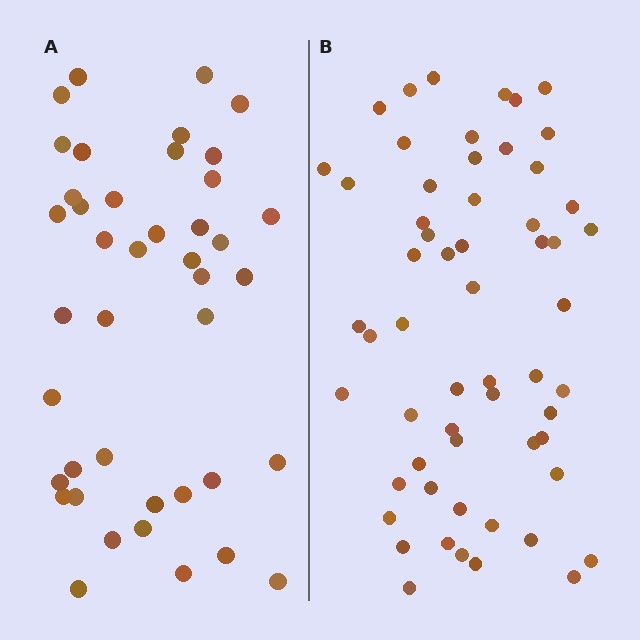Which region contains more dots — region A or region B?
Region B (the right region) has more dots.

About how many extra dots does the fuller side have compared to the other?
Region B has approximately 15 more dots than region A.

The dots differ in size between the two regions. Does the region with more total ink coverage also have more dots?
No. Region A has more total ink coverage because its dots are larger, but region B actually contains more individual dots. Total area can be misleading — the number of items is what matters here.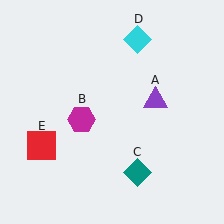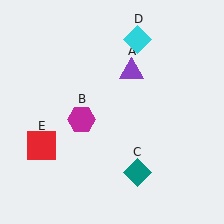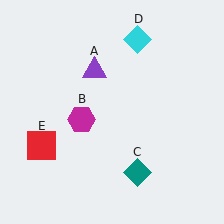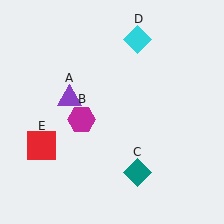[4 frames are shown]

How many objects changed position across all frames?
1 object changed position: purple triangle (object A).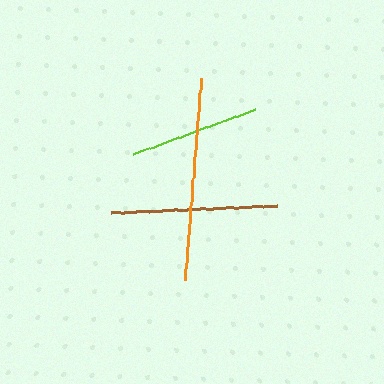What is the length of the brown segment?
The brown segment is approximately 165 pixels long.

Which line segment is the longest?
The orange line is the longest at approximately 203 pixels.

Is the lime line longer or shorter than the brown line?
The brown line is longer than the lime line.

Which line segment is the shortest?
The lime line is the shortest at approximately 130 pixels.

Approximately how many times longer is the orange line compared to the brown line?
The orange line is approximately 1.2 times the length of the brown line.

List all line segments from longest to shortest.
From longest to shortest: orange, brown, lime.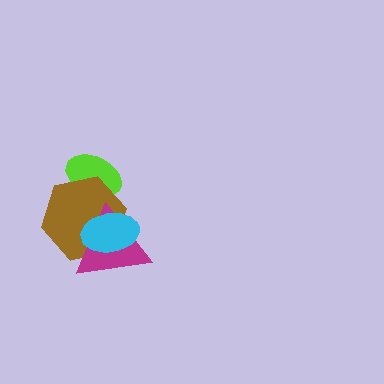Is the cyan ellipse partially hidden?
No, no other shape covers it.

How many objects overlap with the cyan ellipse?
2 objects overlap with the cyan ellipse.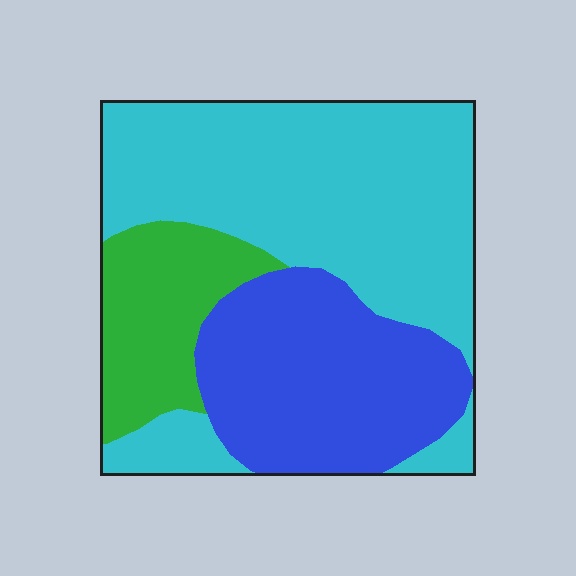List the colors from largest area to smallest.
From largest to smallest: cyan, blue, green.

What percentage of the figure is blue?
Blue covers around 30% of the figure.